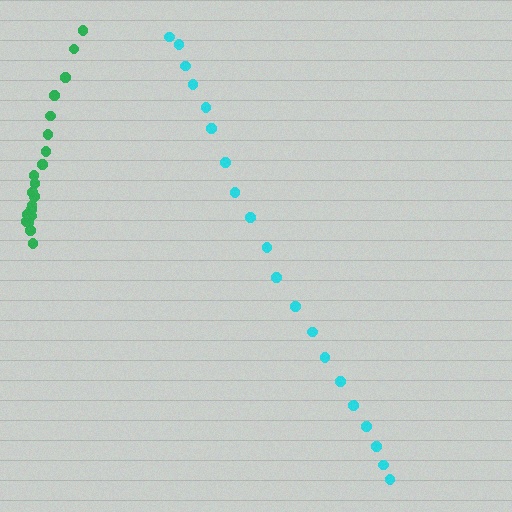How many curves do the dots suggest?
There are 2 distinct paths.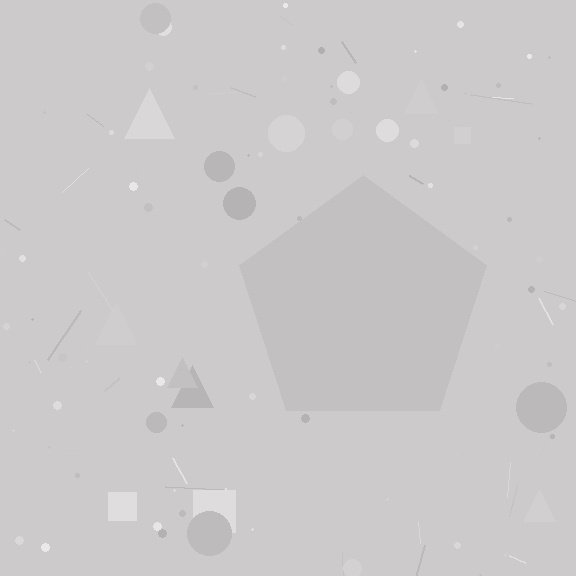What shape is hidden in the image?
A pentagon is hidden in the image.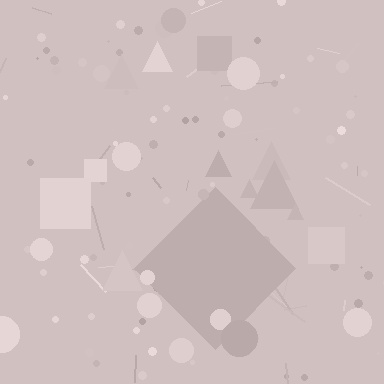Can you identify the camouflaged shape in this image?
The camouflaged shape is a diamond.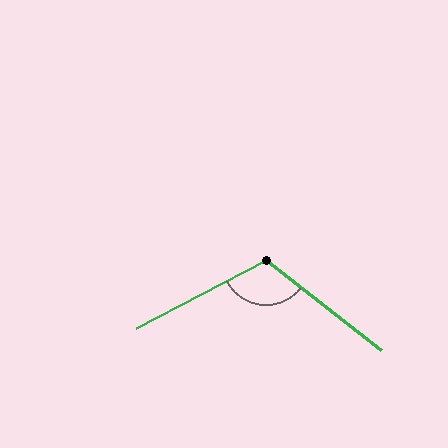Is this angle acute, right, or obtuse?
It is obtuse.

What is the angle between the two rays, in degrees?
Approximately 114 degrees.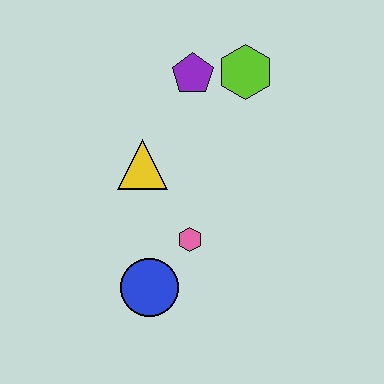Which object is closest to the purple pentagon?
The lime hexagon is closest to the purple pentagon.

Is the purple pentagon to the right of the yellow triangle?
Yes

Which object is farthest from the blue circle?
The lime hexagon is farthest from the blue circle.